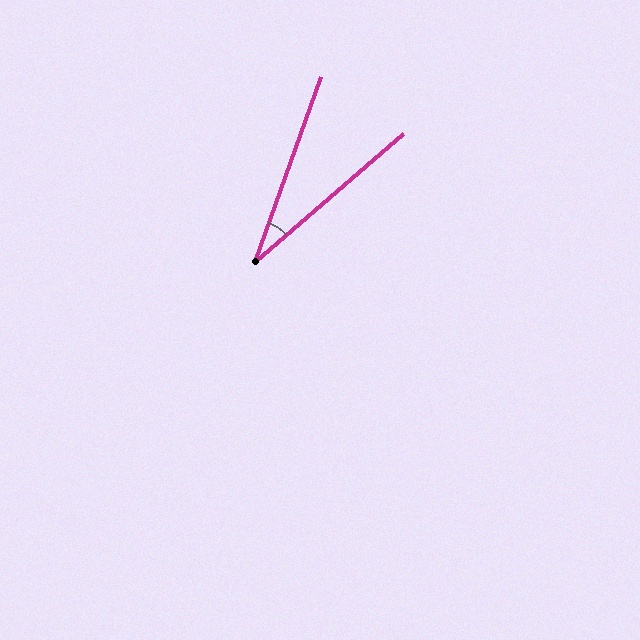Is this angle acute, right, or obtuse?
It is acute.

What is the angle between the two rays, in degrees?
Approximately 30 degrees.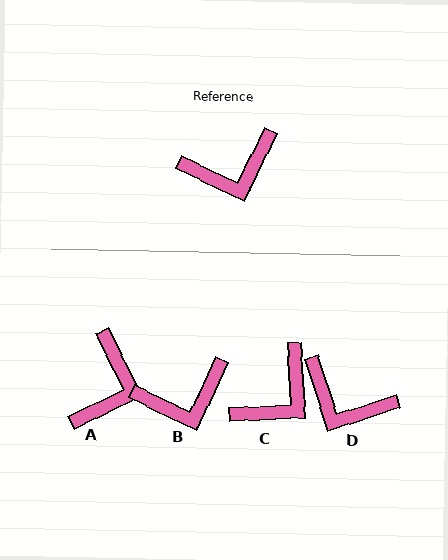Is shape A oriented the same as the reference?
No, it is off by about 52 degrees.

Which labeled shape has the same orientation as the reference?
B.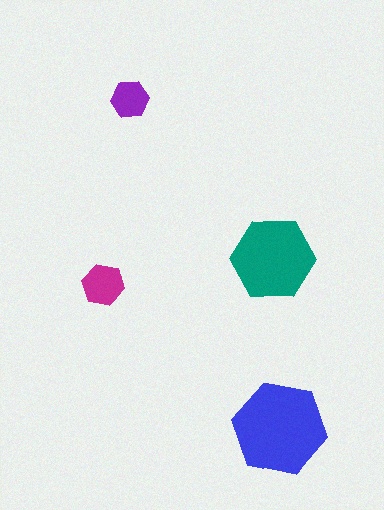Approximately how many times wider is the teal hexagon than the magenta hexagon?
About 2 times wider.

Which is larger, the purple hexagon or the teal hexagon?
The teal one.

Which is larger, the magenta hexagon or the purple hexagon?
The magenta one.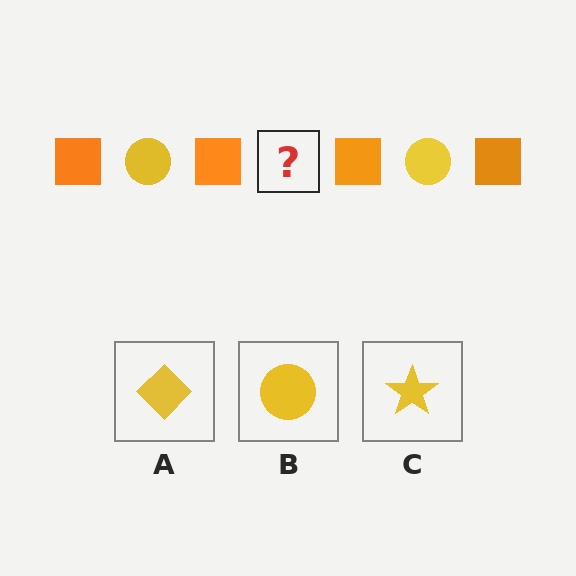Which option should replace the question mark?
Option B.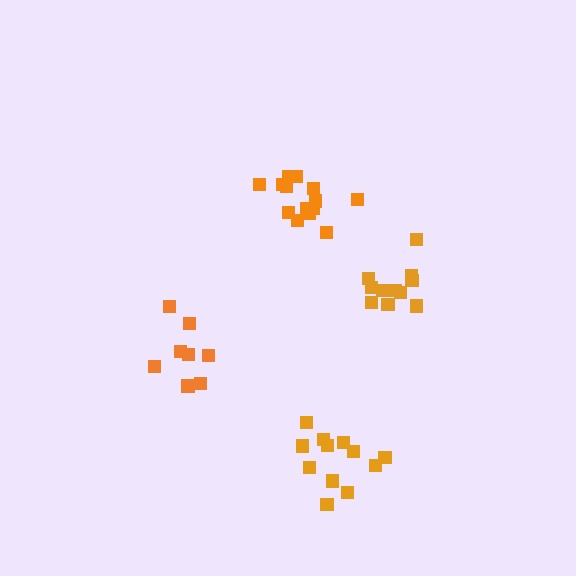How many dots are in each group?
Group 1: 14 dots, Group 2: 8 dots, Group 3: 11 dots, Group 4: 12 dots (45 total).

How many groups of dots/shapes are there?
There are 4 groups.